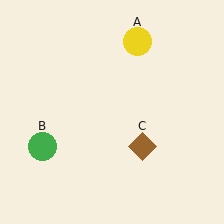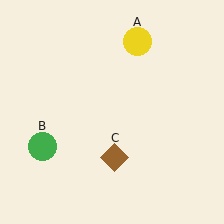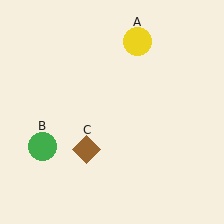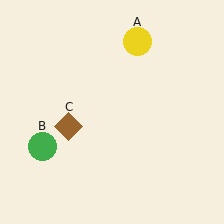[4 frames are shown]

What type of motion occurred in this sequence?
The brown diamond (object C) rotated clockwise around the center of the scene.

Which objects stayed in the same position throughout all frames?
Yellow circle (object A) and green circle (object B) remained stationary.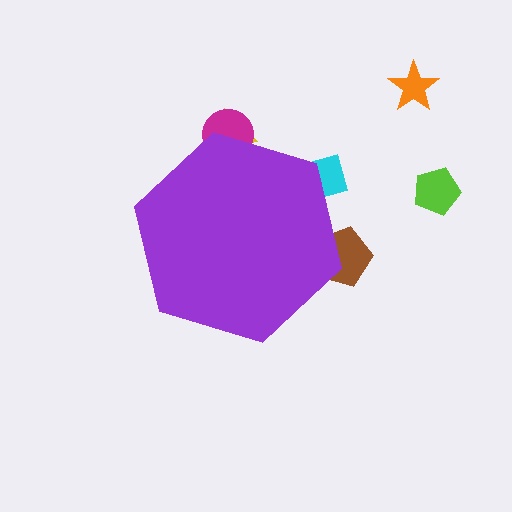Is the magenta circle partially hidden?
Yes, the magenta circle is partially hidden behind the purple hexagon.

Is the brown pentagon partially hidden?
Yes, the brown pentagon is partially hidden behind the purple hexagon.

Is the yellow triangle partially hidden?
Yes, the yellow triangle is partially hidden behind the purple hexagon.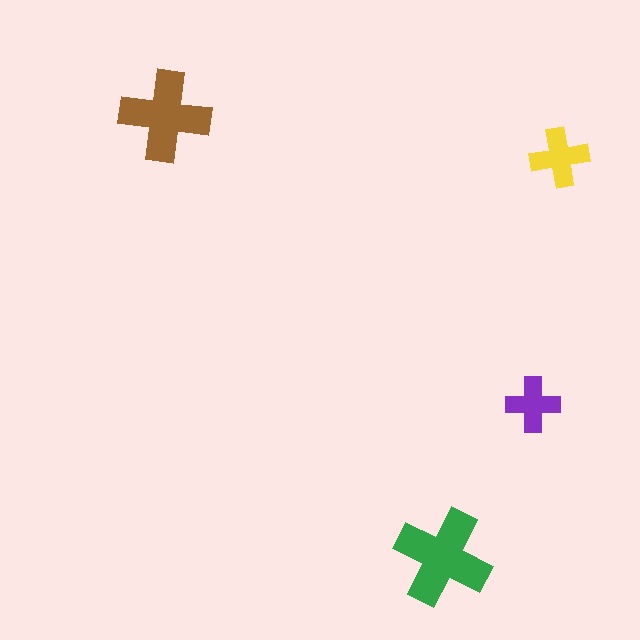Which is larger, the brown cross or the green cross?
The green one.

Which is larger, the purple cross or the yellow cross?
The yellow one.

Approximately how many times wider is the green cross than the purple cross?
About 2 times wider.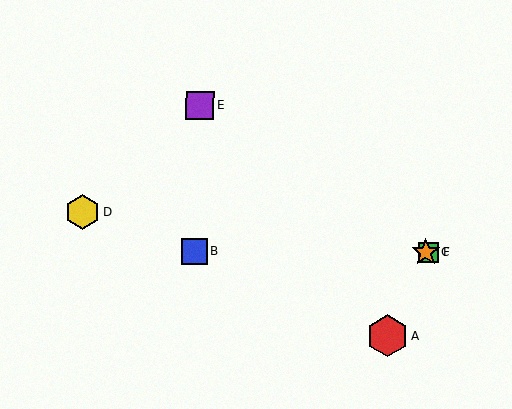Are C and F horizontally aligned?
Yes, both are at y≈252.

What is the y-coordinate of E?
Object E is at y≈105.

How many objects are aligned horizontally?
3 objects (B, C, F) are aligned horizontally.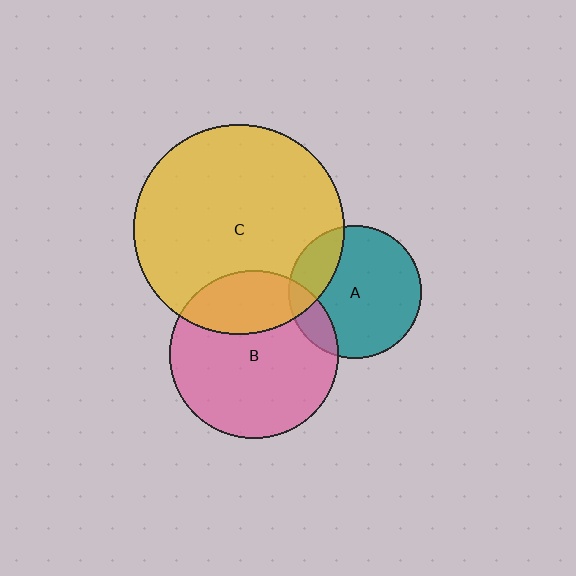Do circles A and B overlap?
Yes.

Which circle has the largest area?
Circle C (yellow).